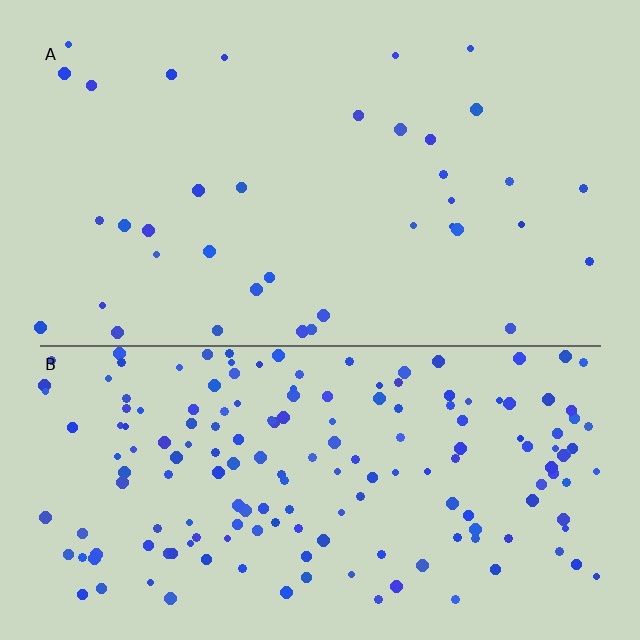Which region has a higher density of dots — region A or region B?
B (the bottom).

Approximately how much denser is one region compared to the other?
Approximately 4.7× — region B over region A.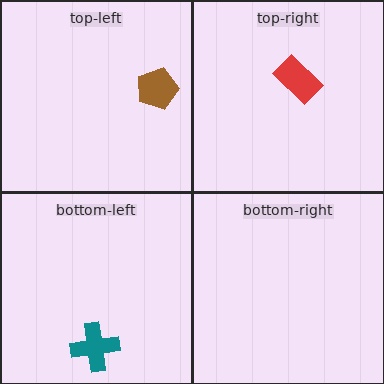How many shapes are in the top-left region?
1.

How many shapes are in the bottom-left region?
1.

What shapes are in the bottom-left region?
The teal cross.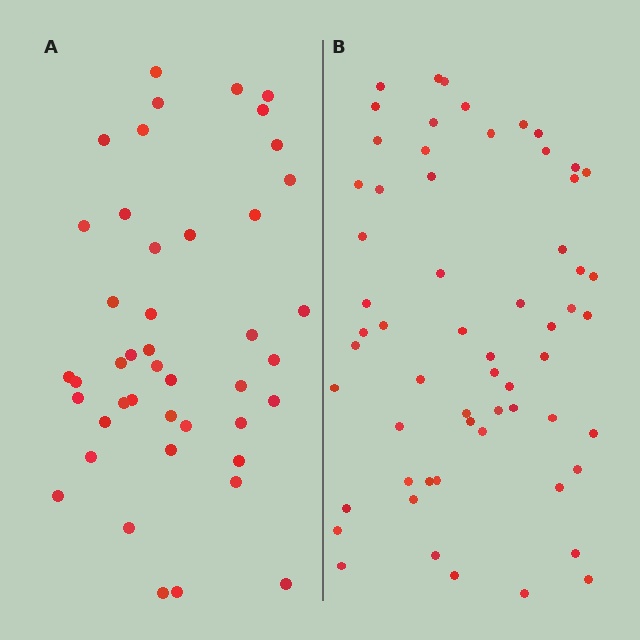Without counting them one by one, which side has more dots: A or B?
Region B (the right region) has more dots.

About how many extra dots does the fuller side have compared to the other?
Region B has approximately 15 more dots than region A.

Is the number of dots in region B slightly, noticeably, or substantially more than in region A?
Region B has noticeably more, but not dramatically so. The ratio is roughly 1.4 to 1.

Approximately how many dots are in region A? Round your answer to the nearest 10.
About 40 dots. (The exact count is 44, which rounds to 40.)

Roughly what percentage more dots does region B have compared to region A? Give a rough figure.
About 35% more.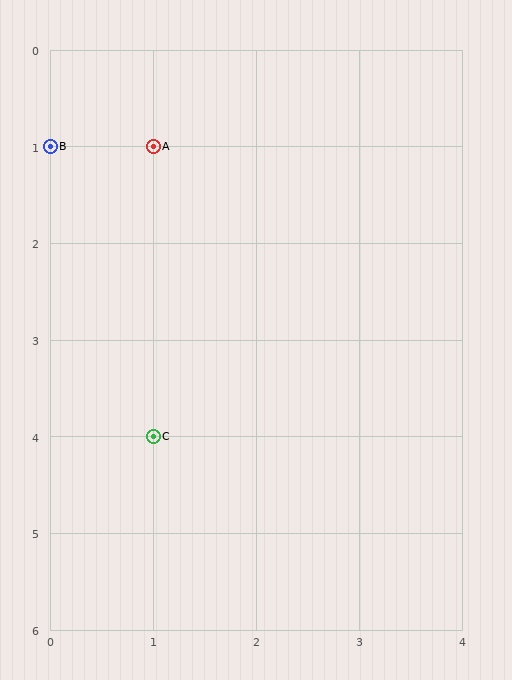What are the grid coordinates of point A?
Point A is at grid coordinates (1, 1).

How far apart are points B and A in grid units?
Points B and A are 1 column apart.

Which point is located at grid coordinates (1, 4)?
Point C is at (1, 4).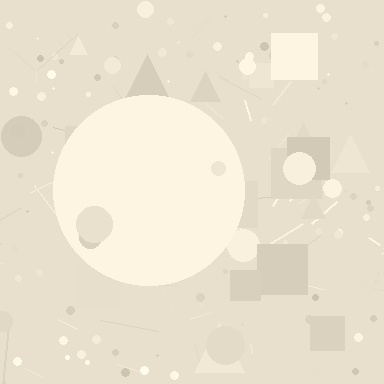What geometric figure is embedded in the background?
A circle is embedded in the background.